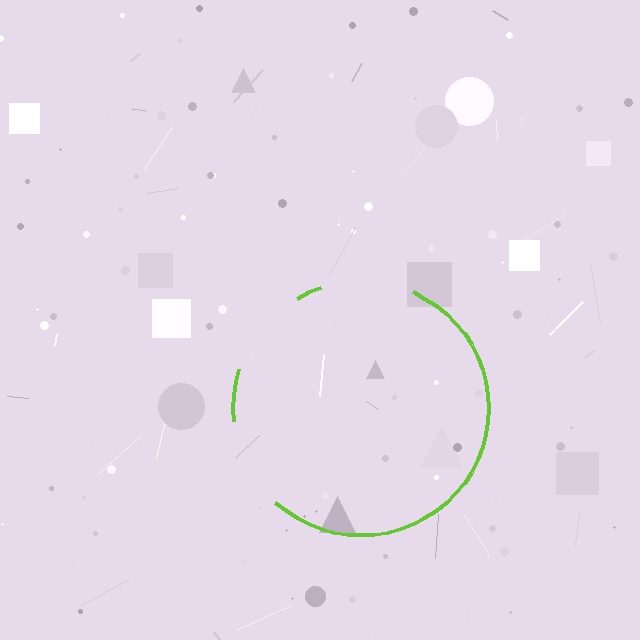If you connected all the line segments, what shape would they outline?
They would outline a circle.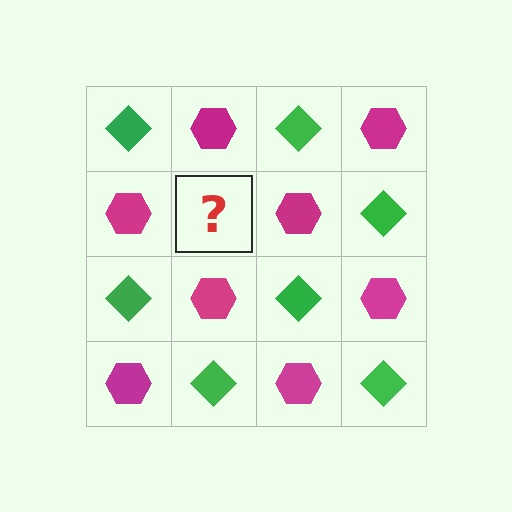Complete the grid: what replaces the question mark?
The question mark should be replaced with a green diamond.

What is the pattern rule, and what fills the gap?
The rule is that it alternates green diamond and magenta hexagon in a checkerboard pattern. The gap should be filled with a green diamond.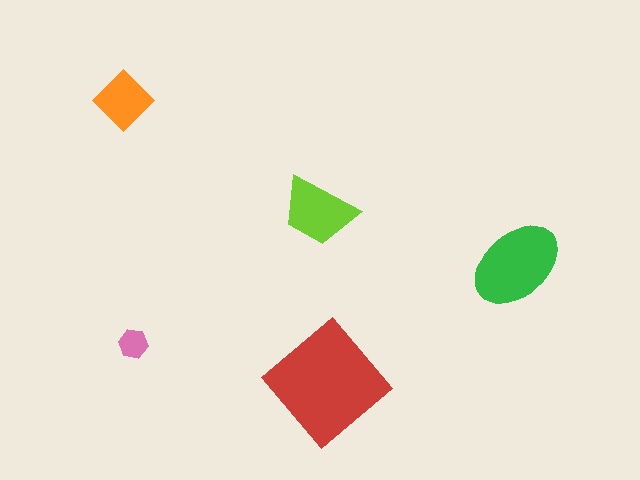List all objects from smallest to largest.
The pink hexagon, the orange diamond, the lime trapezoid, the green ellipse, the red diamond.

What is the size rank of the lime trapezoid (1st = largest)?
3rd.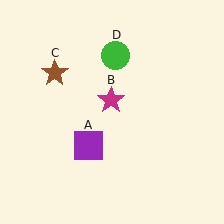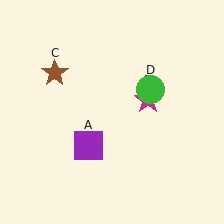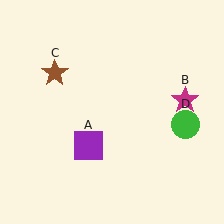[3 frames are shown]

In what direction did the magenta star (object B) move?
The magenta star (object B) moved right.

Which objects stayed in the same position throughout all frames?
Purple square (object A) and brown star (object C) remained stationary.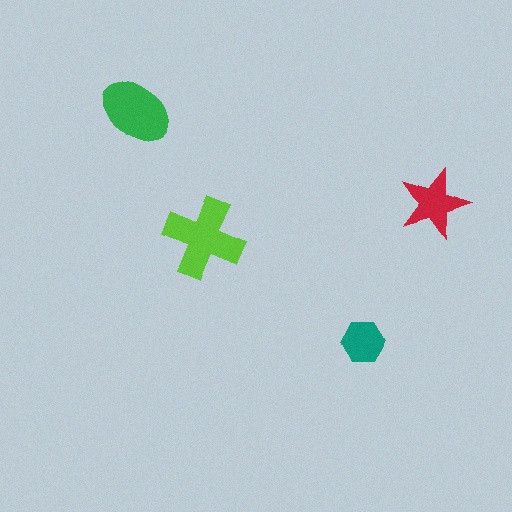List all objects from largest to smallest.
The lime cross, the green ellipse, the red star, the teal hexagon.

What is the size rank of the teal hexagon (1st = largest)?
4th.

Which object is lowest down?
The teal hexagon is bottommost.